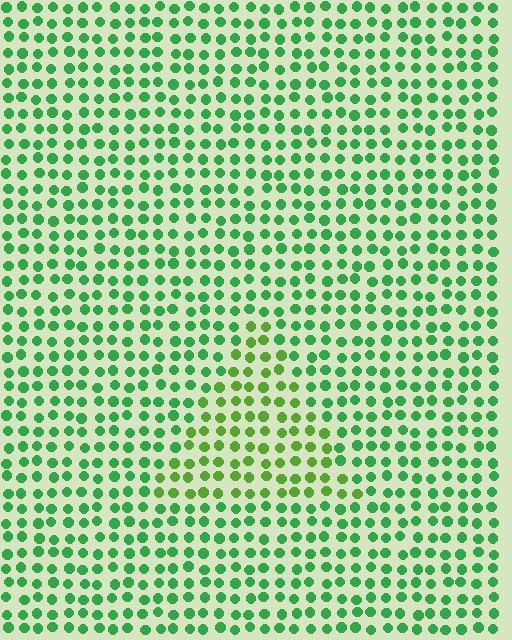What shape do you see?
I see a triangle.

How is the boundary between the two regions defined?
The boundary is defined purely by a slight shift in hue (about 32 degrees). Spacing, size, and orientation are identical on both sides.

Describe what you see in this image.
The image is filled with small green elements in a uniform arrangement. A triangle-shaped region is visible where the elements are tinted to a slightly different hue, forming a subtle color boundary.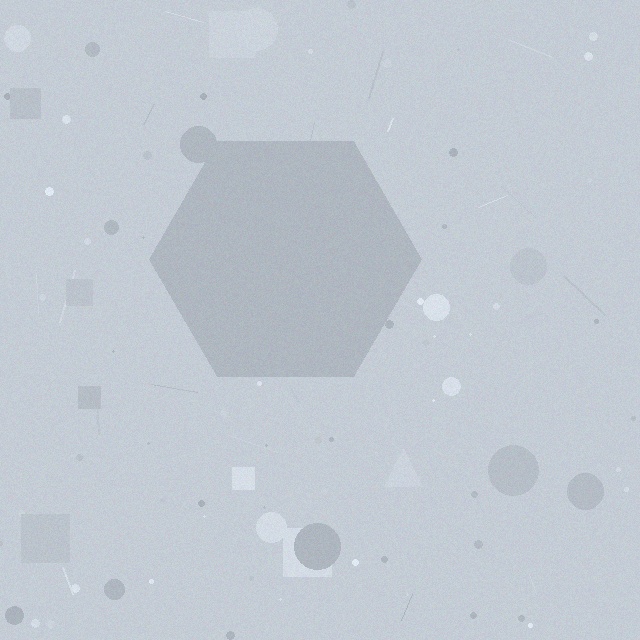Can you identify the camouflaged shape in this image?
The camouflaged shape is a hexagon.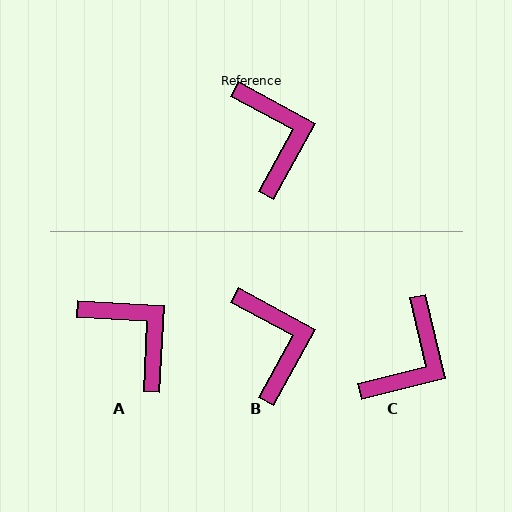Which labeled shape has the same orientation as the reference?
B.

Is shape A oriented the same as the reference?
No, it is off by about 26 degrees.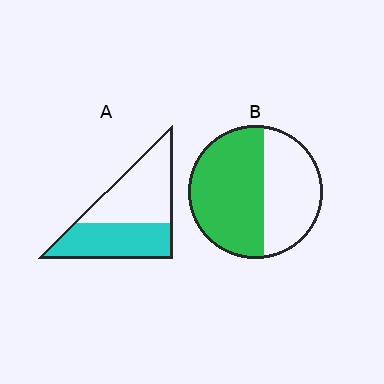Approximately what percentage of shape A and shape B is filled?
A is approximately 45% and B is approximately 60%.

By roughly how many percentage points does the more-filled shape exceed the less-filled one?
By roughly 10 percentage points (B over A).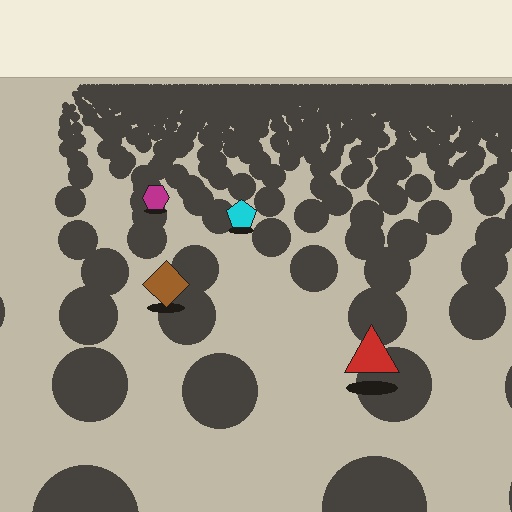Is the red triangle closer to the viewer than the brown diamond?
Yes. The red triangle is closer — you can tell from the texture gradient: the ground texture is coarser near it.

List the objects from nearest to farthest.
From nearest to farthest: the red triangle, the brown diamond, the cyan pentagon, the magenta hexagon.